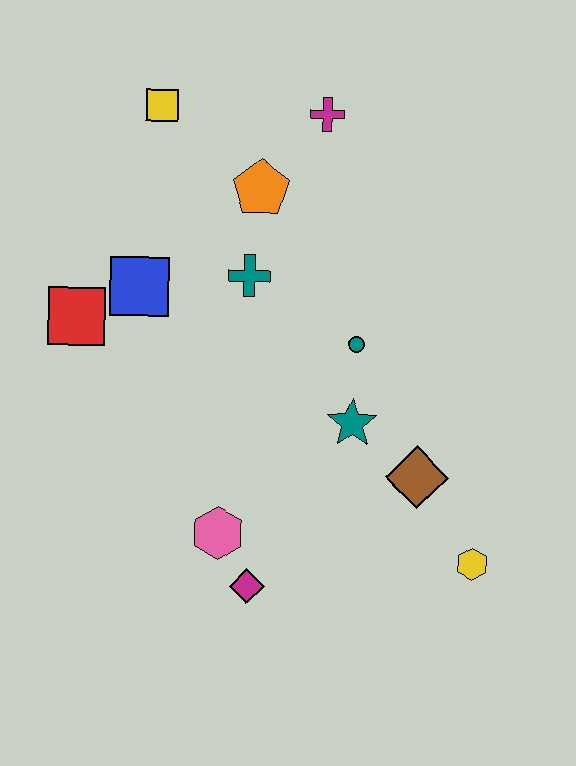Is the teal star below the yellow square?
Yes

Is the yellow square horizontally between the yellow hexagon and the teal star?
No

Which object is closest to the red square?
The blue square is closest to the red square.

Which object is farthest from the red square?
The yellow hexagon is farthest from the red square.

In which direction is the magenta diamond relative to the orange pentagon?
The magenta diamond is below the orange pentagon.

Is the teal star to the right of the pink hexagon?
Yes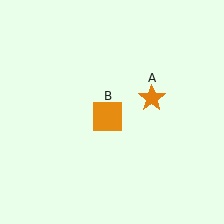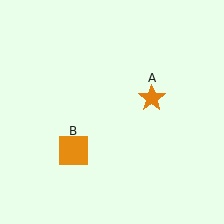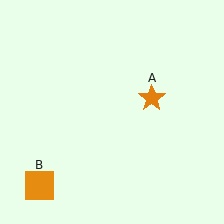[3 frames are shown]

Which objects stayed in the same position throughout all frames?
Orange star (object A) remained stationary.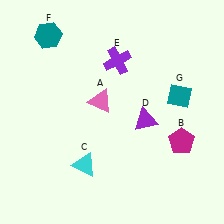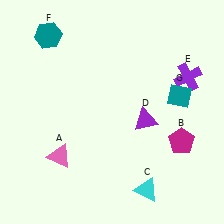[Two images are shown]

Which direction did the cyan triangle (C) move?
The cyan triangle (C) moved right.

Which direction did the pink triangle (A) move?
The pink triangle (A) moved down.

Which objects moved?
The objects that moved are: the pink triangle (A), the cyan triangle (C), the purple cross (E).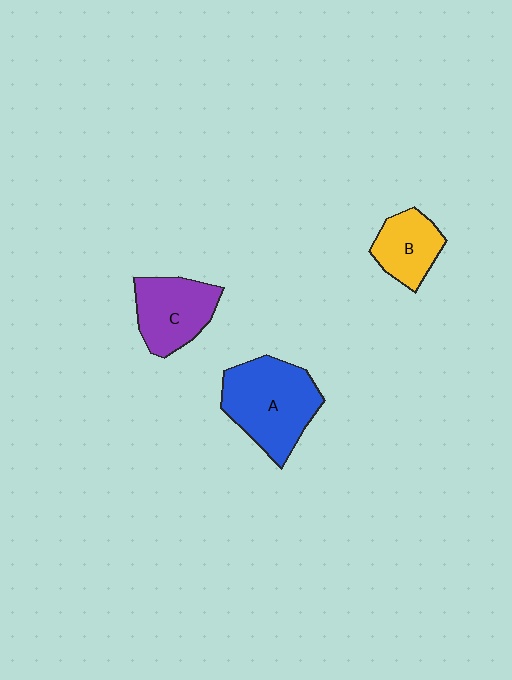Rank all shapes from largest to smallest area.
From largest to smallest: A (blue), C (purple), B (yellow).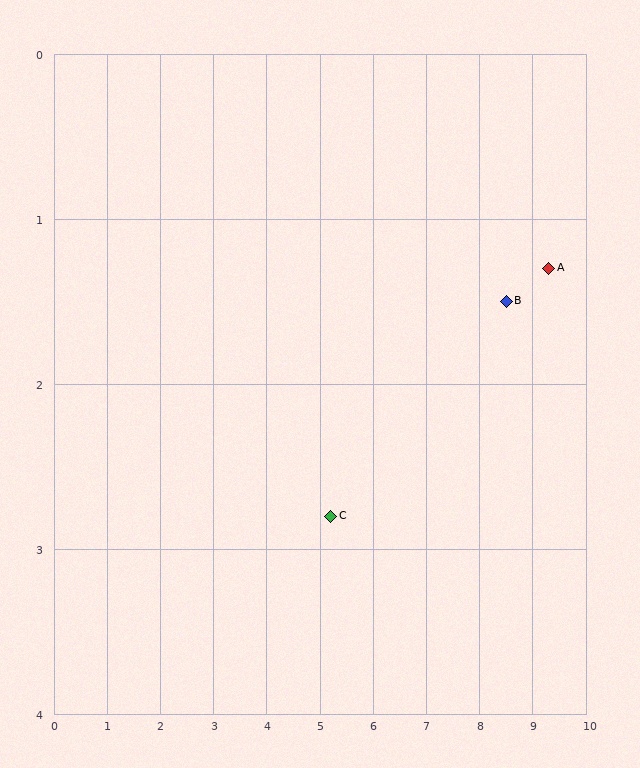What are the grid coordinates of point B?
Point B is at approximately (8.5, 1.5).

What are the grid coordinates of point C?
Point C is at approximately (5.2, 2.8).